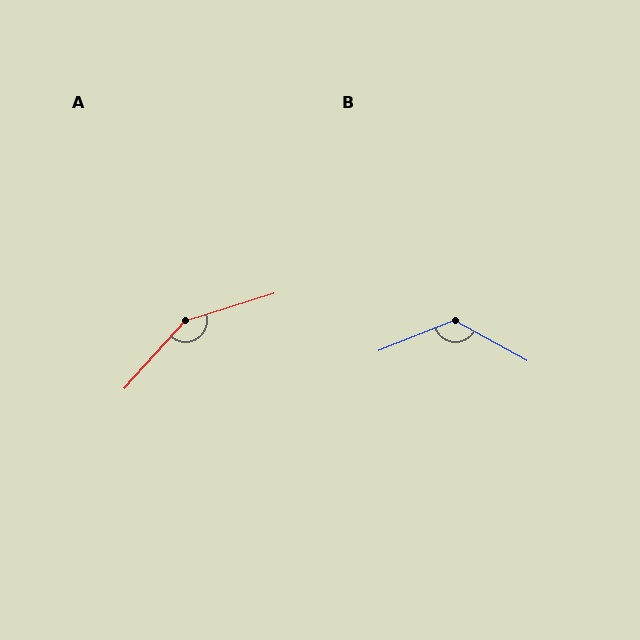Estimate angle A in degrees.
Approximately 149 degrees.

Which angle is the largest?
A, at approximately 149 degrees.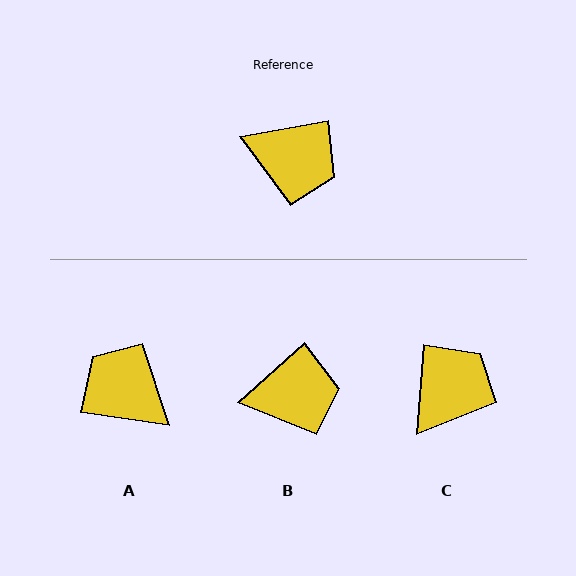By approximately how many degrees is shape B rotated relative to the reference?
Approximately 31 degrees counter-clockwise.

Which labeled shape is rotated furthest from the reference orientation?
A, about 162 degrees away.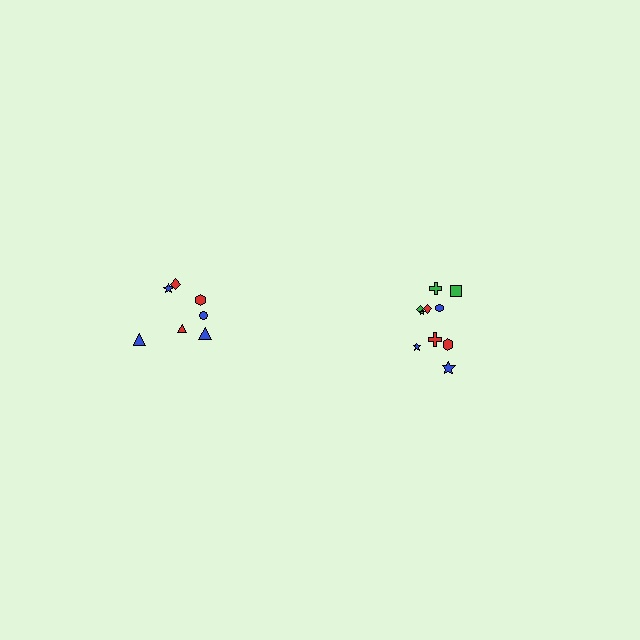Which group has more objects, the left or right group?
The right group.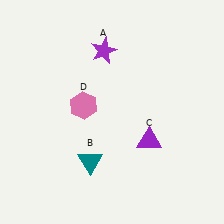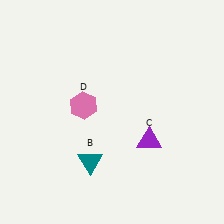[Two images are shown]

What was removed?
The purple star (A) was removed in Image 2.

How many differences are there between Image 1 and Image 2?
There is 1 difference between the two images.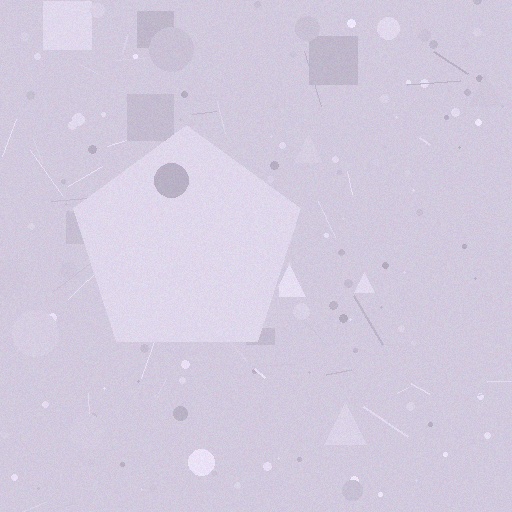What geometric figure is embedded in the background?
A pentagon is embedded in the background.